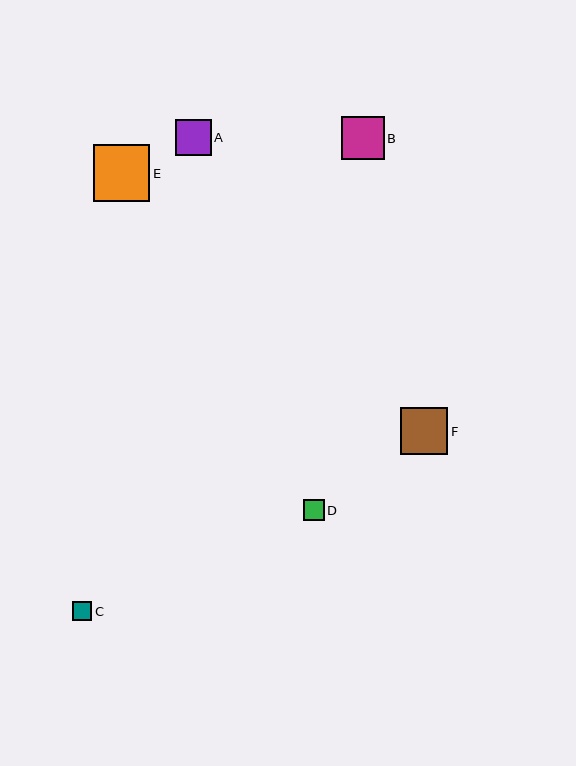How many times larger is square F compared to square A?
Square F is approximately 1.3 times the size of square A.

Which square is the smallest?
Square C is the smallest with a size of approximately 20 pixels.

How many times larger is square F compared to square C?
Square F is approximately 2.4 times the size of square C.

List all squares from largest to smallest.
From largest to smallest: E, F, B, A, D, C.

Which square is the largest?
Square E is the largest with a size of approximately 57 pixels.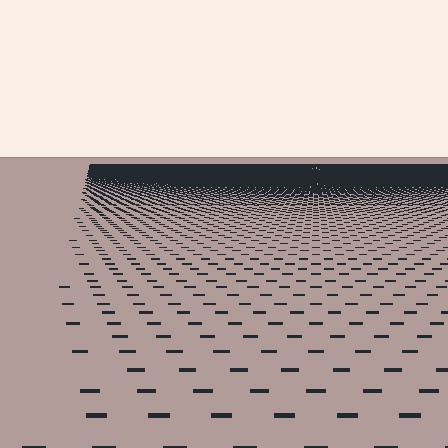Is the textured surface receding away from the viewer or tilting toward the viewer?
The surface is receding away from the viewer. Texture elements get smaller and denser toward the top.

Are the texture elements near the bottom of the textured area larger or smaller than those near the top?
Larger. Near the bottom, elements are closer to the viewer and appear at a bigger on-screen size.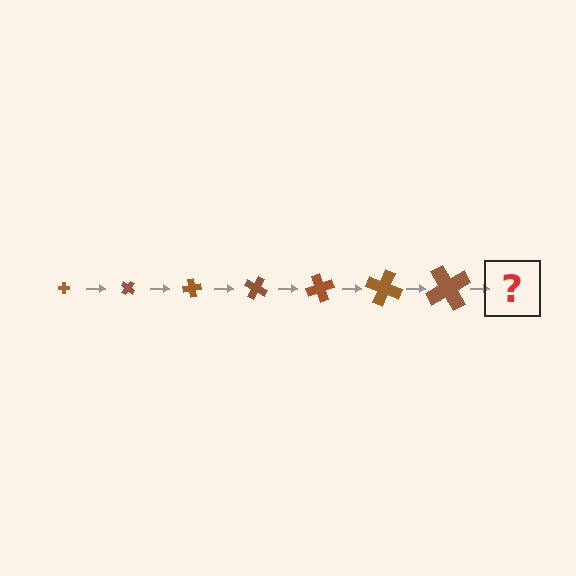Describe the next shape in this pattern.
It should be a cross, larger than the previous one and rotated 280 degrees from the start.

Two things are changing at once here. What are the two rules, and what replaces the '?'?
The two rules are that the cross grows larger each step and it rotates 40 degrees each step. The '?' should be a cross, larger than the previous one and rotated 280 degrees from the start.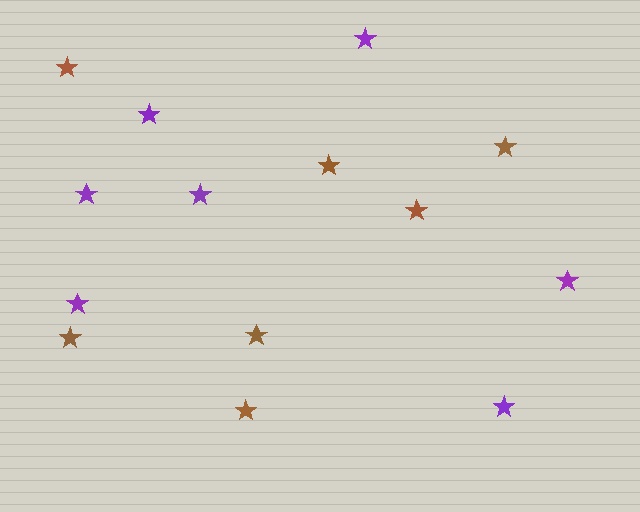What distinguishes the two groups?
There are 2 groups: one group of brown stars (7) and one group of purple stars (7).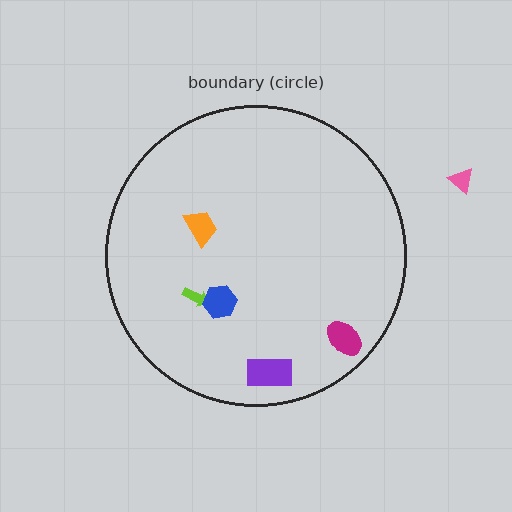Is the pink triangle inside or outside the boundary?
Outside.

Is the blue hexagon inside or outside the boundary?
Inside.